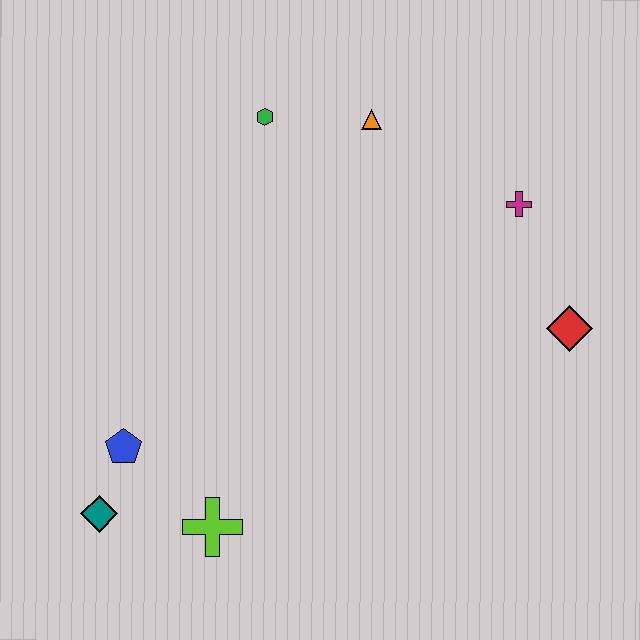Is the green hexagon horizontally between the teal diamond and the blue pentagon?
No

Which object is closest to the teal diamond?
The blue pentagon is closest to the teal diamond.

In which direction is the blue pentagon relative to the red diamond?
The blue pentagon is to the left of the red diamond.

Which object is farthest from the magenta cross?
The teal diamond is farthest from the magenta cross.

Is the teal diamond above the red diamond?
No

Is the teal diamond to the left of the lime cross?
Yes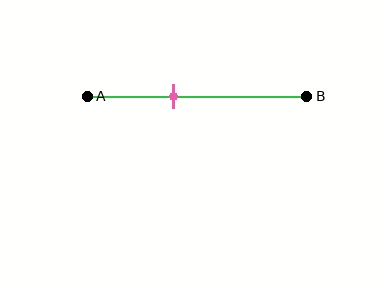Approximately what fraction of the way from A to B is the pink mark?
The pink mark is approximately 40% of the way from A to B.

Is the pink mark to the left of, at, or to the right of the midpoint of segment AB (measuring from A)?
The pink mark is to the left of the midpoint of segment AB.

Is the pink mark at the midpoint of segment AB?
No, the mark is at about 40% from A, not at the 50% midpoint.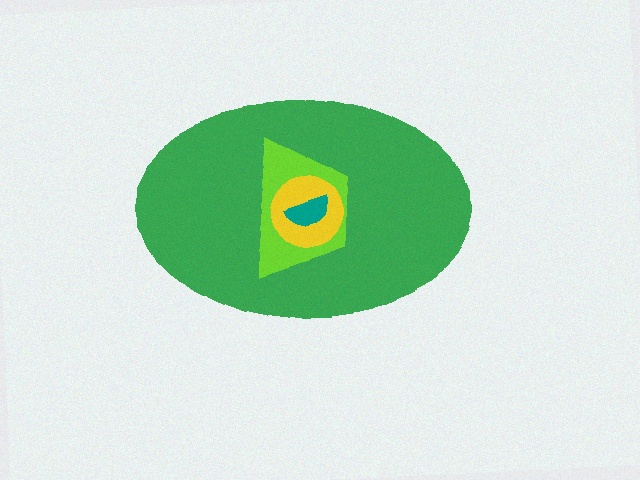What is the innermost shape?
The teal semicircle.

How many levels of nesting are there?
4.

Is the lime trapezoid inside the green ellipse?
Yes.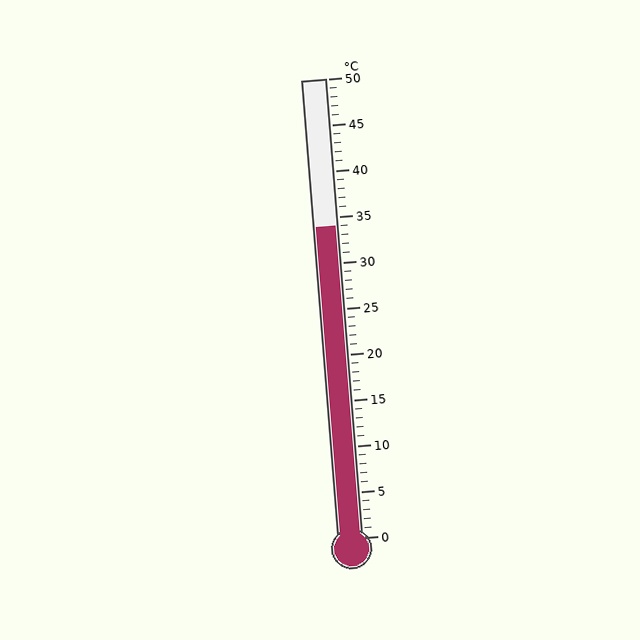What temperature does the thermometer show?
The thermometer shows approximately 34°C.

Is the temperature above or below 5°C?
The temperature is above 5°C.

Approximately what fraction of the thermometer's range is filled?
The thermometer is filled to approximately 70% of its range.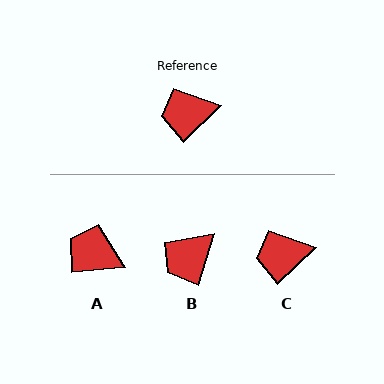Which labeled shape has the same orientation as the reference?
C.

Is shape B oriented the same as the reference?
No, it is off by about 29 degrees.